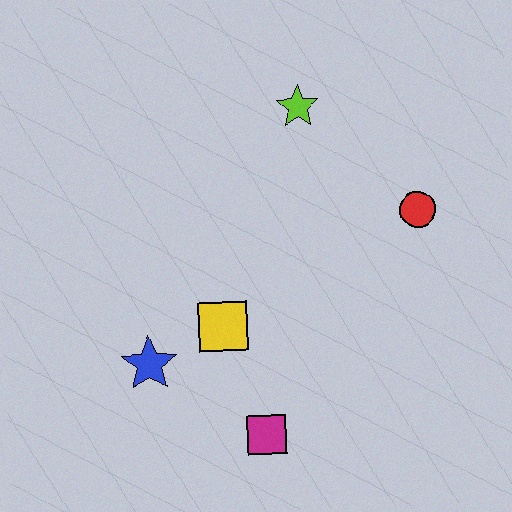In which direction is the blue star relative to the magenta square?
The blue star is to the left of the magenta square.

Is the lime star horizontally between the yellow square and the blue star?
No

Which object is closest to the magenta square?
The yellow square is closest to the magenta square.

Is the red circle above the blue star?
Yes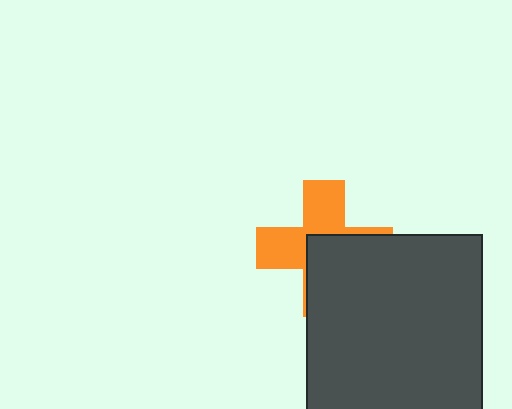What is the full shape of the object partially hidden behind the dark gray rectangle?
The partially hidden object is an orange cross.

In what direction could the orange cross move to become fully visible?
The orange cross could move toward the upper-left. That would shift it out from behind the dark gray rectangle entirely.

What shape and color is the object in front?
The object in front is a dark gray rectangle.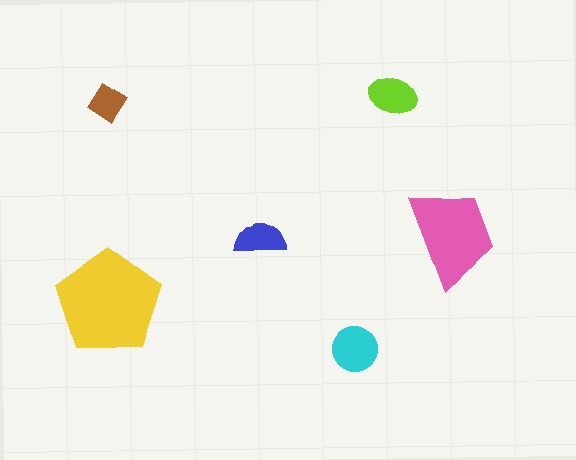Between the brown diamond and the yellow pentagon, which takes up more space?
The yellow pentagon.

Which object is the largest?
The yellow pentagon.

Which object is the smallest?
The brown diamond.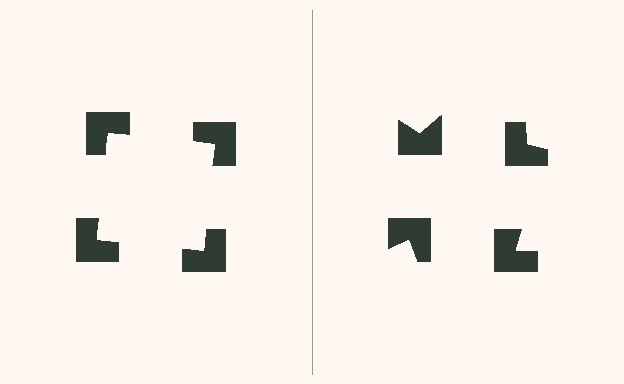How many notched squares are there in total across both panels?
8 — 4 on each side.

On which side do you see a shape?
An illusory square appears on the left side. On the right side the wedge cuts are rotated, so no coherent shape forms.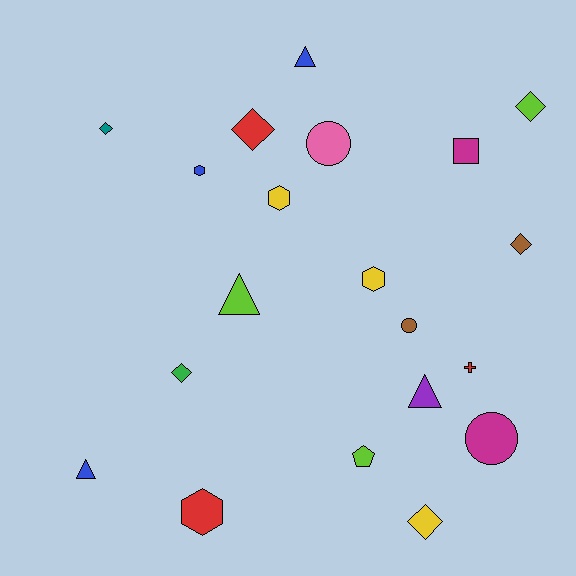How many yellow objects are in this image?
There are 3 yellow objects.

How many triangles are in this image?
There are 4 triangles.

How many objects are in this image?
There are 20 objects.